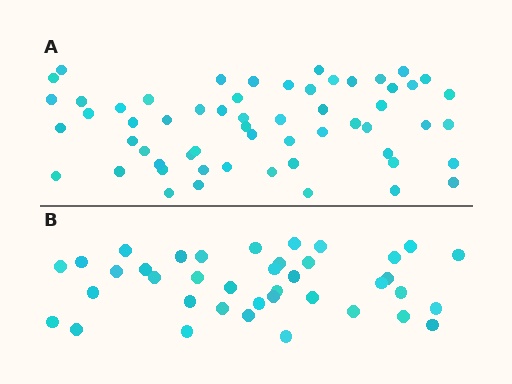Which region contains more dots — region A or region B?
Region A (the top region) has more dots.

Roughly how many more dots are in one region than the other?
Region A has approximately 20 more dots than region B.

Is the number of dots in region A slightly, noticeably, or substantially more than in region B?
Region A has substantially more. The ratio is roughly 1.5 to 1.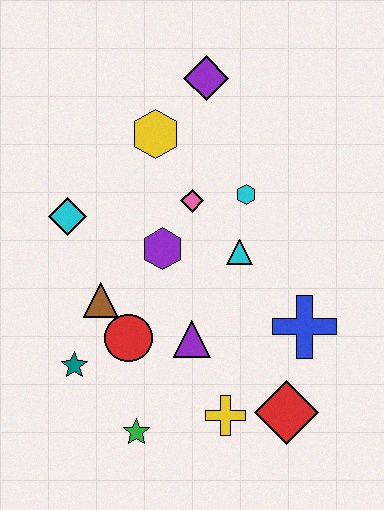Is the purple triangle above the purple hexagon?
No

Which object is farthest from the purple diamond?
The green star is farthest from the purple diamond.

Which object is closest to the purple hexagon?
The pink diamond is closest to the purple hexagon.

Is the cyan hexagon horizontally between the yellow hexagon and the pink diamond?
No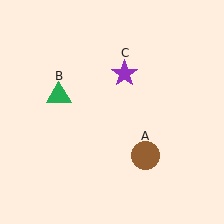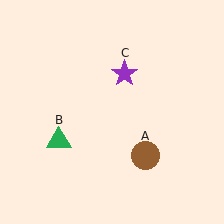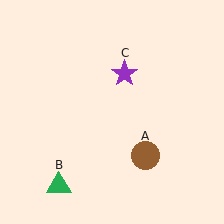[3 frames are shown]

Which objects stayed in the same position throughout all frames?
Brown circle (object A) and purple star (object C) remained stationary.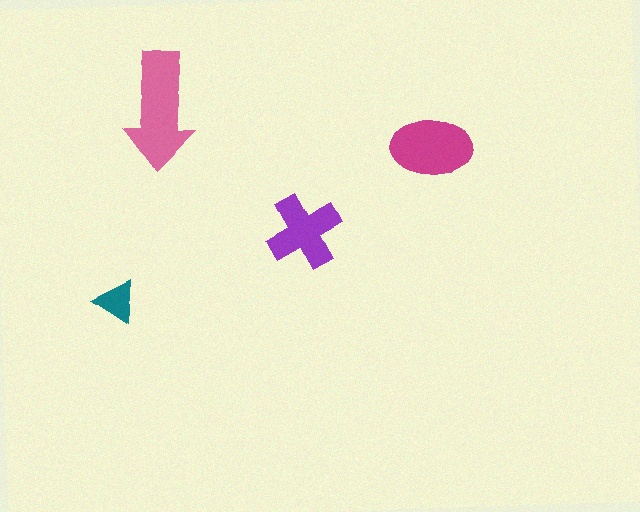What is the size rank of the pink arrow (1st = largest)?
1st.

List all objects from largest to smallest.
The pink arrow, the magenta ellipse, the purple cross, the teal triangle.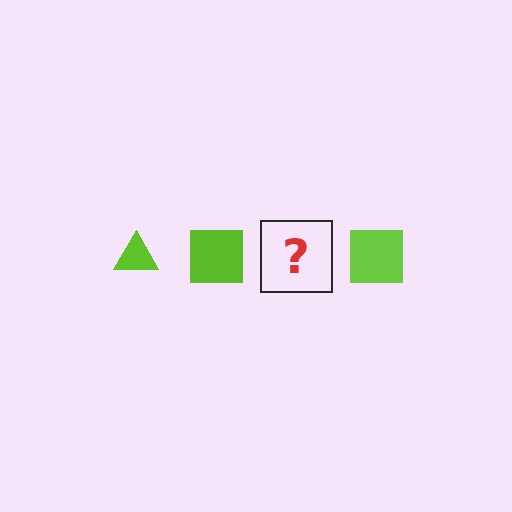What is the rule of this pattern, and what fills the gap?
The rule is that the pattern cycles through triangle, square shapes in lime. The gap should be filled with a lime triangle.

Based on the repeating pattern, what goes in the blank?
The blank should be a lime triangle.